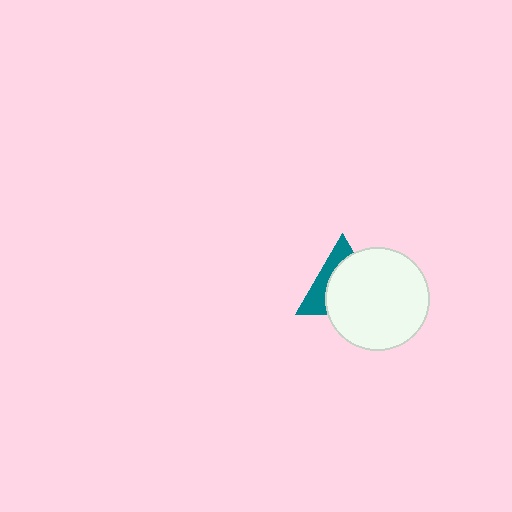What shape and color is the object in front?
The object in front is a white circle.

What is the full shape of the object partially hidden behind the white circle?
The partially hidden object is a teal triangle.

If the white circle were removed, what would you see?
You would see the complete teal triangle.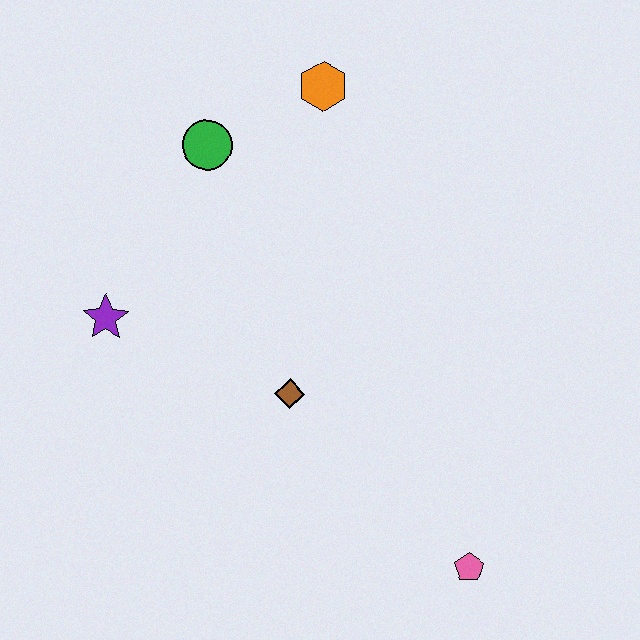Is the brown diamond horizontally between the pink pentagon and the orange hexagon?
No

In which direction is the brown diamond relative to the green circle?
The brown diamond is below the green circle.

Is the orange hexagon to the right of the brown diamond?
Yes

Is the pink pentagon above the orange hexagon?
No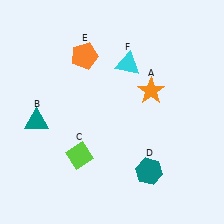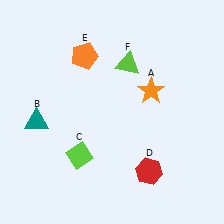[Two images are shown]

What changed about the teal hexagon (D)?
In Image 1, D is teal. In Image 2, it changed to red.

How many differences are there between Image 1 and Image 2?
There are 2 differences between the two images.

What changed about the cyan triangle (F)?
In Image 1, F is cyan. In Image 2, it changed to lime.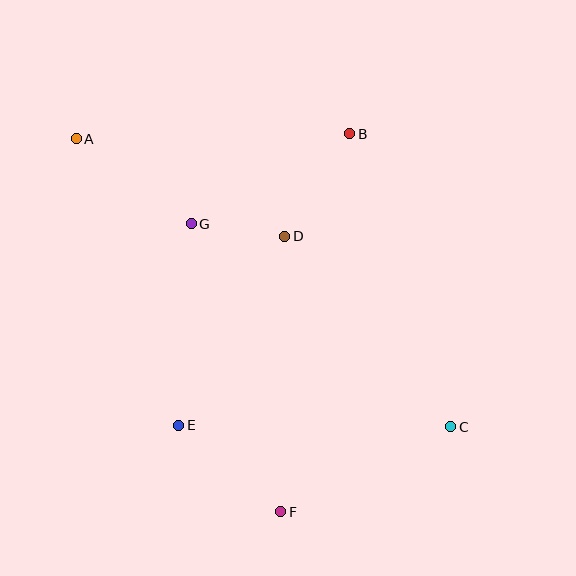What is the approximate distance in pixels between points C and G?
The distance between C and G is approximately 329 pixels.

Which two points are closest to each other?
Points D and G are closest to each other.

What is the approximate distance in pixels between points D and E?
The distance between D and E is approximately 217 pixels.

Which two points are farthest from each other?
Points A and C are farthest from each other.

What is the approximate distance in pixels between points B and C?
The distance between B and C is approximately 310 pixels.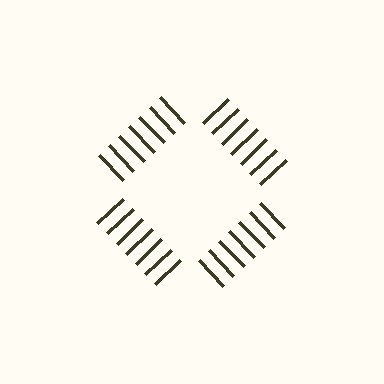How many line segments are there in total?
28 — 7 along each of the 4 edges.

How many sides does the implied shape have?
4 sides — the line-ends trace a square.